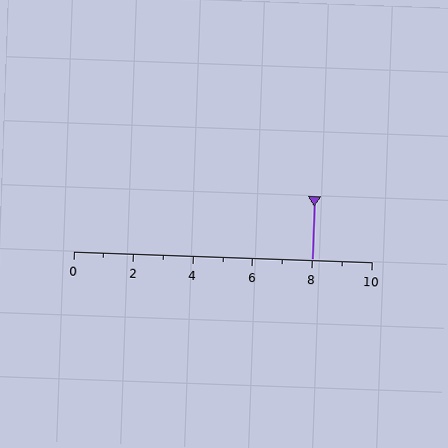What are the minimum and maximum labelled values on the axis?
The axis runs from 0 to 10.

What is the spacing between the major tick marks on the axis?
The major ticks are spaced 2 apart.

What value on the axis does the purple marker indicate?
The marker indicates approximately 8.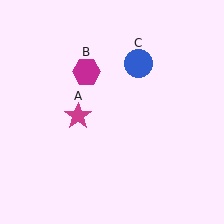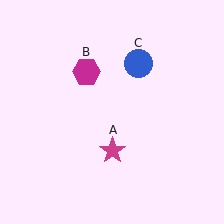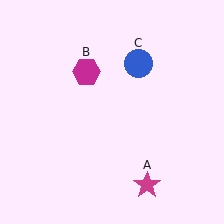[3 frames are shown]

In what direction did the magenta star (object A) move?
The magenta star (object A) moved down and to the right.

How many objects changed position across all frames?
1 object changed position: magenta star (object A).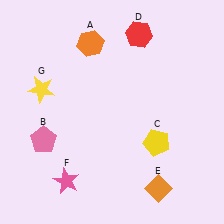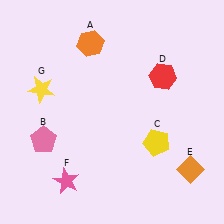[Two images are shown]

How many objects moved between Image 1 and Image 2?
2 objects moved between the two images.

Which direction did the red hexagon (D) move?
The red hexagon (D) moved down.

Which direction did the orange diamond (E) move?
The orange diamond (E) moved right.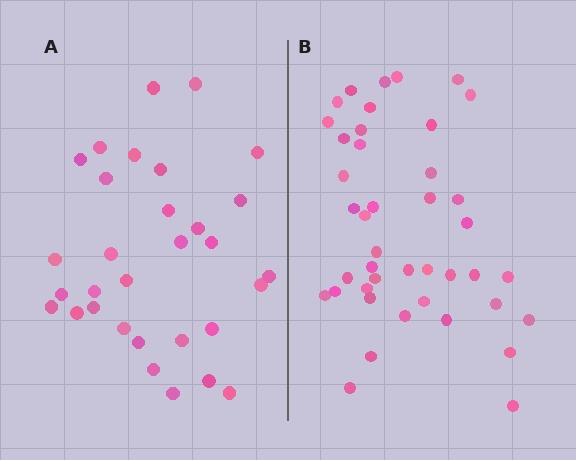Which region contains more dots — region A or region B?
Region B (the right region) has more dots.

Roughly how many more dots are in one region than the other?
Region B has roughly 12 or so more dots than region A.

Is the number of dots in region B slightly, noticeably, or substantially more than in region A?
Region B has noticeably more, but not dramatically so. The ratio is roughly 1.4 to 1.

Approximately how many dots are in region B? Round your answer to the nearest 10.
About 40 dots. (The exact count is 42, which rounds to 40.)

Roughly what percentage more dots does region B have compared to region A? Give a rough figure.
About 35% more.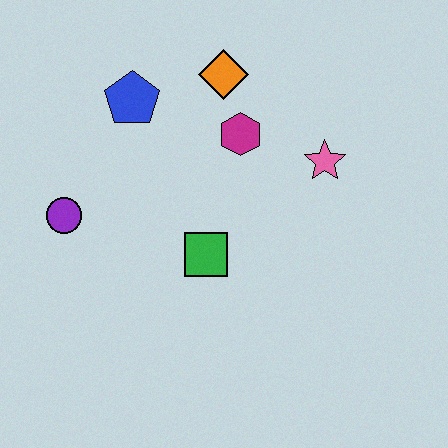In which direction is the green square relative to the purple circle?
The green square is to the right of the purple circle.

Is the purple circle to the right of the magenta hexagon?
No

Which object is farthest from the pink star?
The purple circle is farthest from the pink star.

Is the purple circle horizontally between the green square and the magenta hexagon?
No